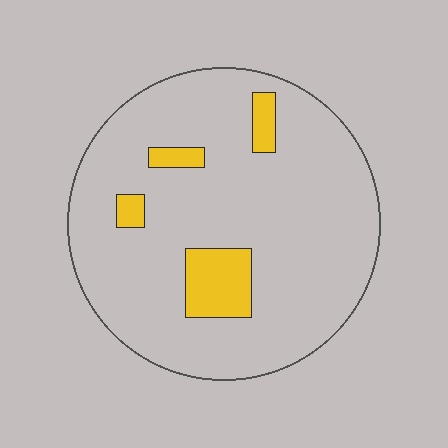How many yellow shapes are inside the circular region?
4.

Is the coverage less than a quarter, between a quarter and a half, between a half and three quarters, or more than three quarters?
Less than a quarter.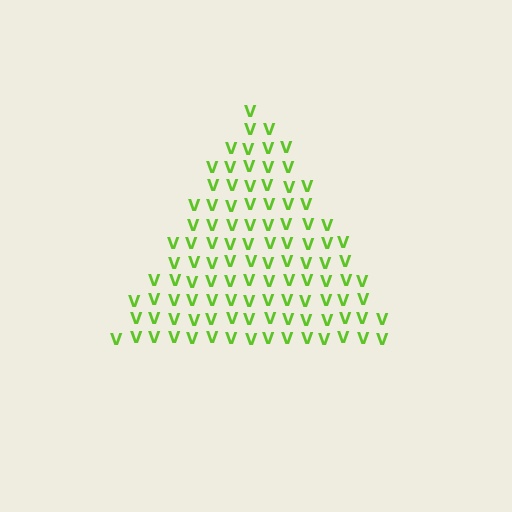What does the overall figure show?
The overall figure shows a triangle.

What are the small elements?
The small elements are letter V's.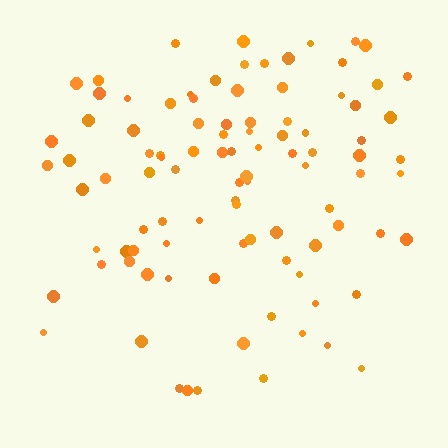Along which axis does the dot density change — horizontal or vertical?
Vertical.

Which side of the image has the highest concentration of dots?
The top.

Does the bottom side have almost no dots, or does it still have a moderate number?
Still a moderate number, just noticeably fewer than the top.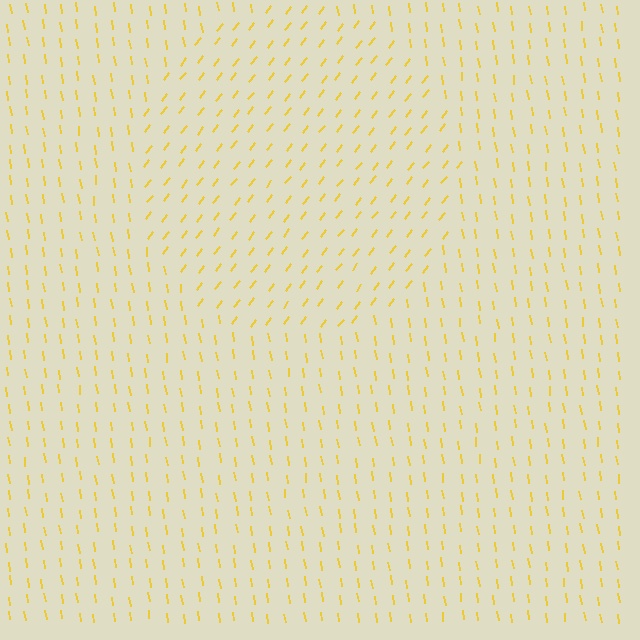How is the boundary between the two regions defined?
The boundary is defined purely by a change in line orientation (approximately 45 degrees difference). All lines are the same color and thickness.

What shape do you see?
I see a circle.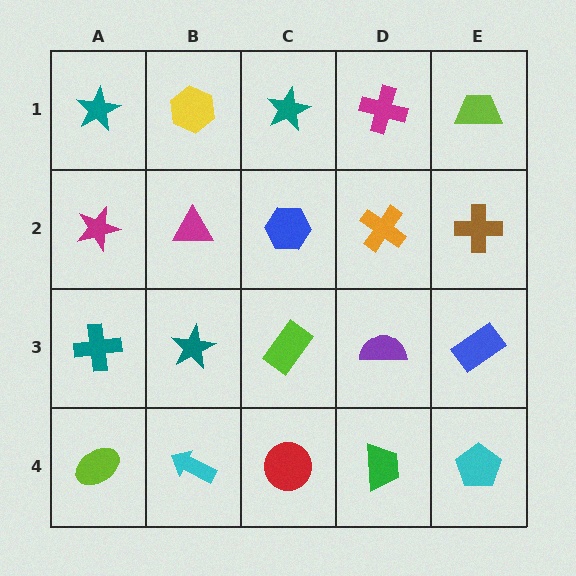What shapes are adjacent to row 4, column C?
A lime rectangle (row 3, column C), a cyan arrow (row 4, column B), a green trapezoid (row 4, column D).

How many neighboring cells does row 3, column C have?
4.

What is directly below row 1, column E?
A brown cross.